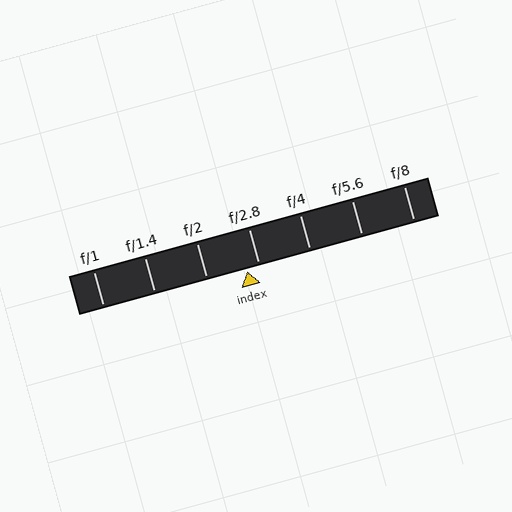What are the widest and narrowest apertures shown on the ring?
The widest aperture shown is f/1 and the narrowest is f/8.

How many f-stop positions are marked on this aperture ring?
There are 7 f-stop positions marked.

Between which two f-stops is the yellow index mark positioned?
The index mark is between f/2 and f/2.8.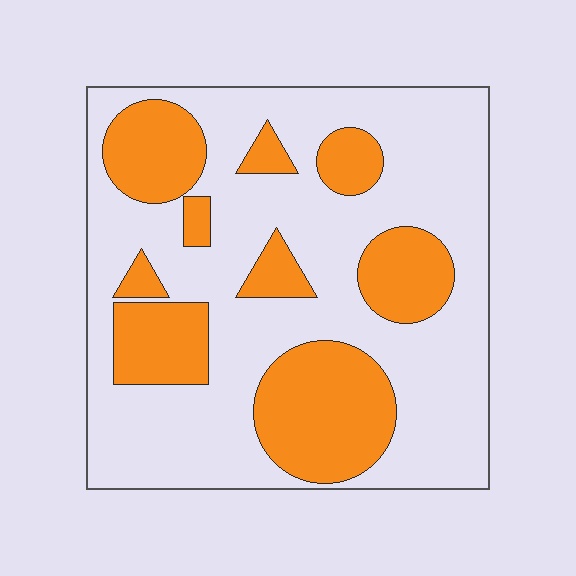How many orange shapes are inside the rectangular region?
9.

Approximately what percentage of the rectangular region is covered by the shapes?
Approximately 30%.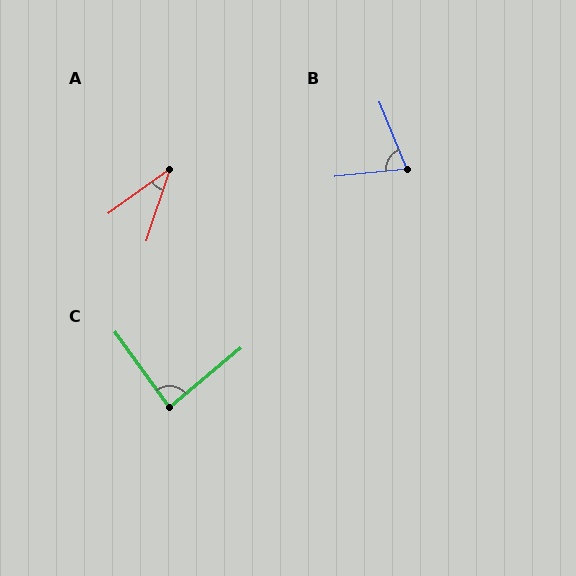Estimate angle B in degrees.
Approximately 73 degrees.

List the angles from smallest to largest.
A (35°), B (73°), C (86°).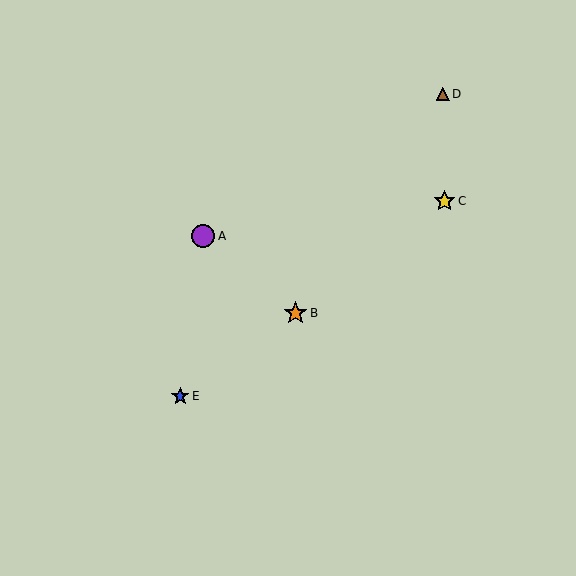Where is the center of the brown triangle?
The center of the brown triangle is at (443, 94).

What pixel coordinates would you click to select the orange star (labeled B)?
Click at (296, 313) to select the orange star B.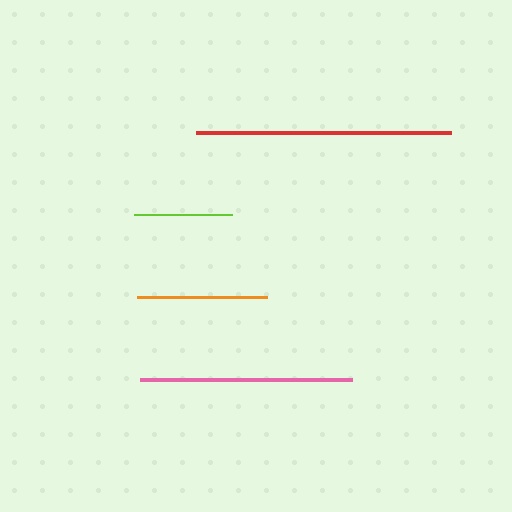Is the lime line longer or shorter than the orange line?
The orange line is longer than the lime line.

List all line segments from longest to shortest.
From longest to shortest: red, pink, orange, lime.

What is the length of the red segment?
The red segment is approximately 255 pixels long.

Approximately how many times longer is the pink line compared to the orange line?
The pink line is approximately 1.6 times the length of the orange line.